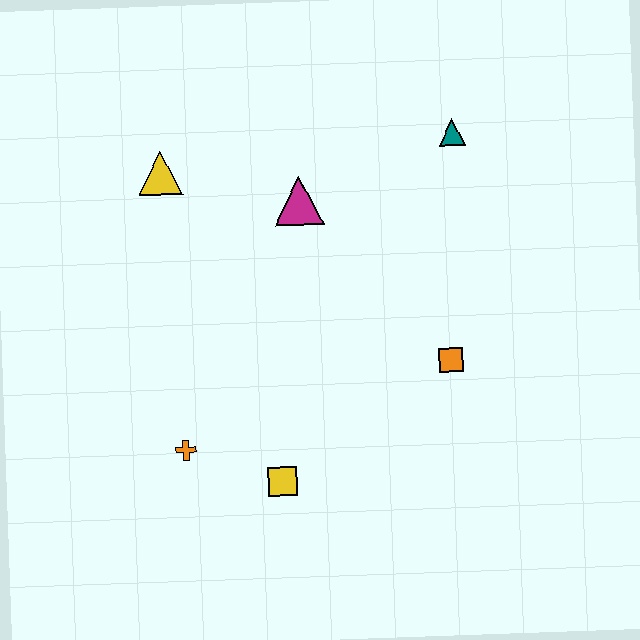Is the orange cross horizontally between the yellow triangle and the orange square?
Yes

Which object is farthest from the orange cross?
The teal triangle is farthest from the orange cross.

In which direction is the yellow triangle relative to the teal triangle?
The yellow triangle is to the left of the teal triangle.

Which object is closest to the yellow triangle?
The magenta triangle is closest to the yellow triangle.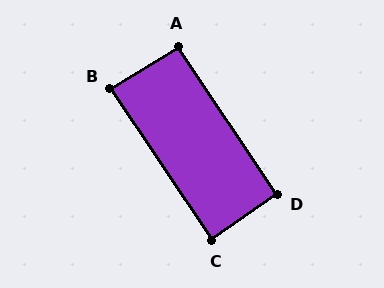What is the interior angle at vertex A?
Approximately 92 degrees (approximately right).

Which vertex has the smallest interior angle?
B, at approximately 88 degrees.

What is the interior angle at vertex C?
Approximately 88 degrees (approximately right).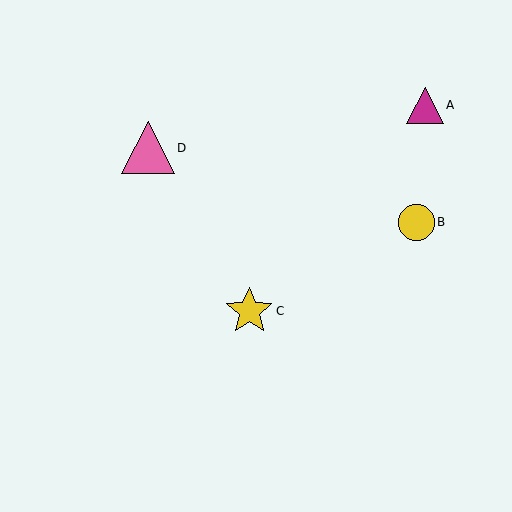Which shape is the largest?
The pink triangle (labeled D) is the largest.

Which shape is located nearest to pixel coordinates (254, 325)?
The yellow star (labeled C) at (249, 311) is nearest to that location.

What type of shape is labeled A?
Shape A is a magenta triangle.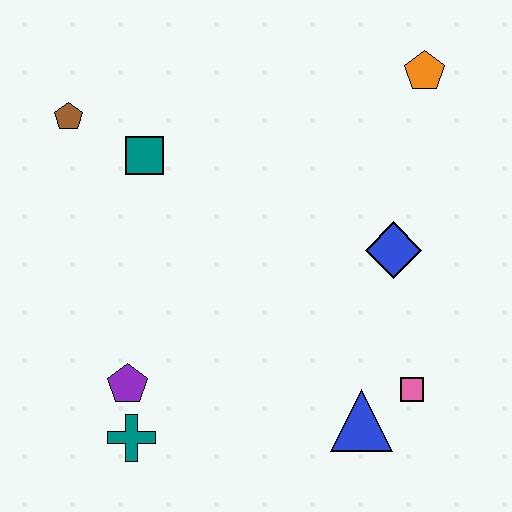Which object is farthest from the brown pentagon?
The pink square is farthest from the brown pentagon.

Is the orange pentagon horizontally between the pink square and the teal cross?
No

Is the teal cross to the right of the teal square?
No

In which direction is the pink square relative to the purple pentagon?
The pink square is to the right of the purple pentagon.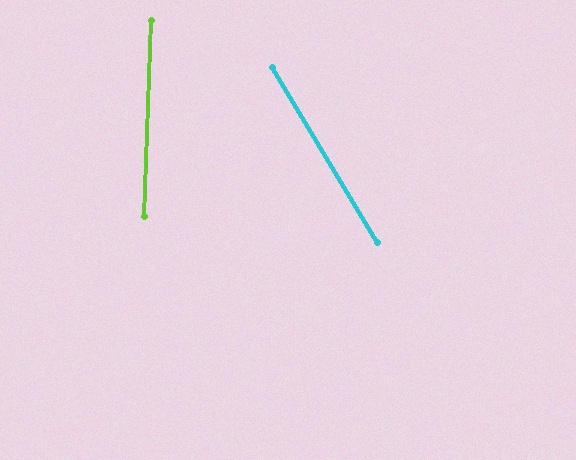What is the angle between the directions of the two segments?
Approximately 33 degrees.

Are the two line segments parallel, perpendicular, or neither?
Neither parallel nor perpendicular — they differ by about 33°.